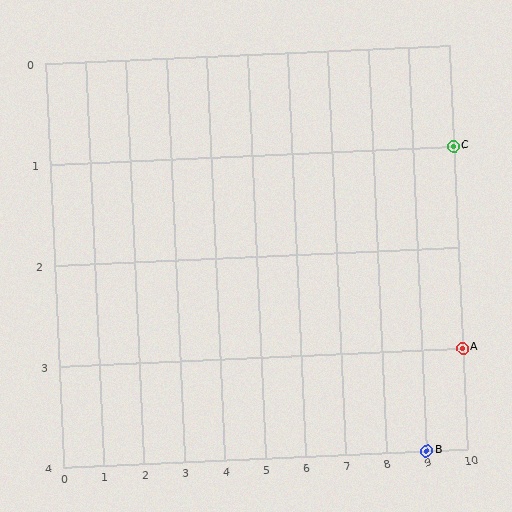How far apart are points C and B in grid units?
Points C and B are 1 column and 3 rows apart (about 3.2 grid units diagonally).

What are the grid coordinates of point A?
Point A is at grid coordinates (10, 3).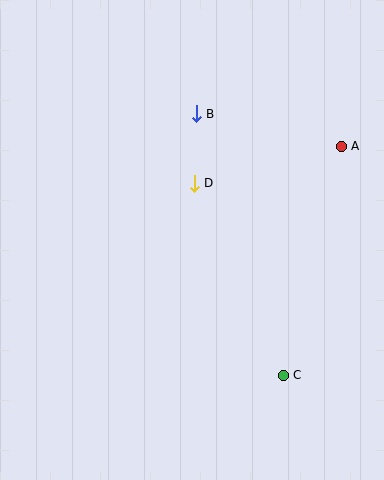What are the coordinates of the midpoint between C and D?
The midpoint between C and D is at (239, 279).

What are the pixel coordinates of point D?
Point D is at (194, 183).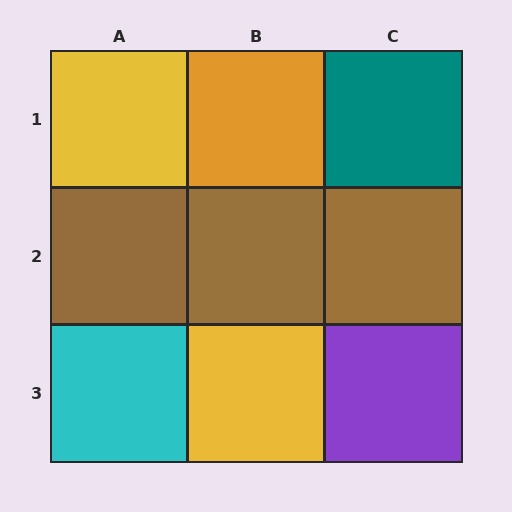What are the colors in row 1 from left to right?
Yellow, orange, teal.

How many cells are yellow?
2 cells are yellow.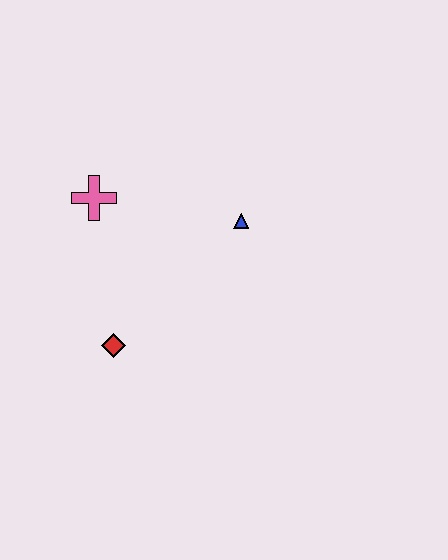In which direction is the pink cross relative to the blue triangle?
The pink cross is to the left of the blue triangle.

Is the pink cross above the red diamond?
Yes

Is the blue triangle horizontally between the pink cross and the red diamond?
No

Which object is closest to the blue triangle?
The pink cross is closest to the blue triangle.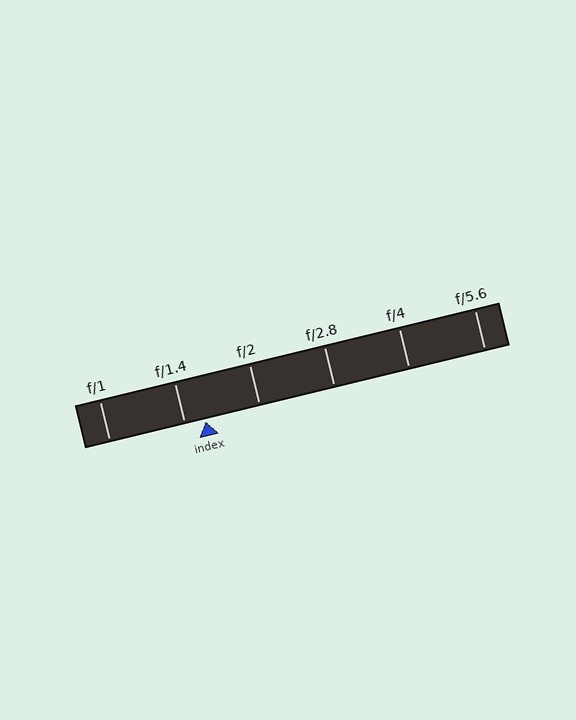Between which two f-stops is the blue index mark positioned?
The index mark is between f/1.4 and f/2.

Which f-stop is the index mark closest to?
The index mark is closest to f/1.4.